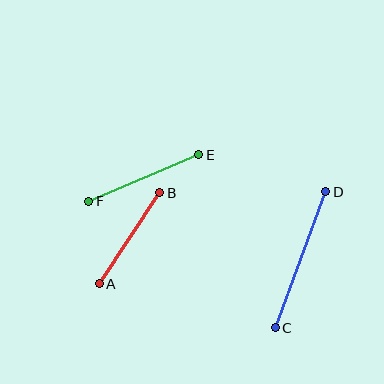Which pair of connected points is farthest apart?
Points C and D are farthest apart.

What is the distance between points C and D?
The distance is approximately 145 pixels.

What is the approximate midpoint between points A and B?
The midpoint is at approximately (130, 238) pixels.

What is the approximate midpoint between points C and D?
The midpoint is at approximately (301, 260) pixels.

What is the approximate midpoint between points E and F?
The midpoint is at approximately (144, 178) pixels.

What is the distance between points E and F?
The distance is approximately 119 pixels.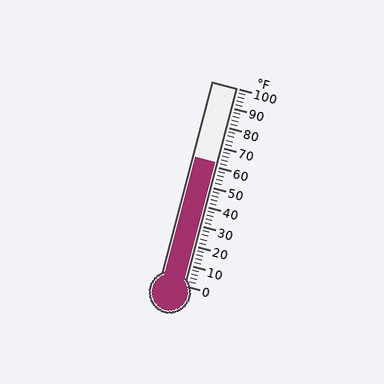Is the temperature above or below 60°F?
The temperature is above 60°F.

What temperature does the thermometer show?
The thermometer shows approximately 62°F.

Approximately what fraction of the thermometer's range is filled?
The thermometer is filled to approximately 60% of its range.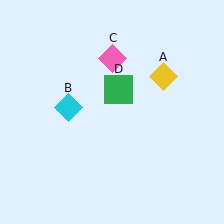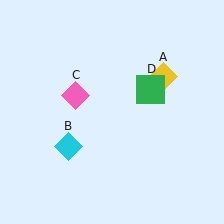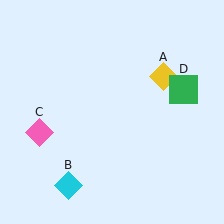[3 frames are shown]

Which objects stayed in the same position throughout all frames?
Yellow diamond (object A) remained stationary.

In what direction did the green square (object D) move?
The green square (object D) moved right.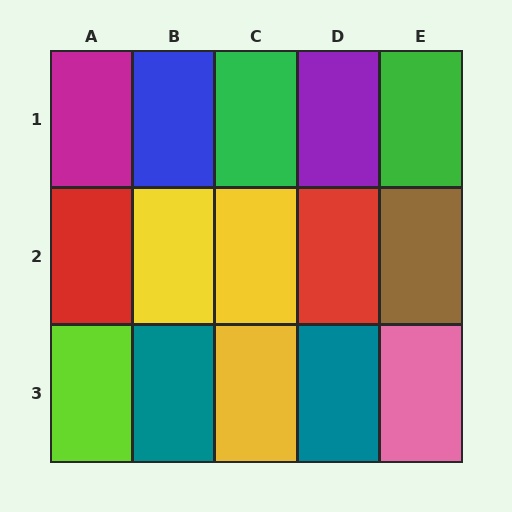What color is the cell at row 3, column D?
Teal.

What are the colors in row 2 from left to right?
Red, yellow, yellow, red, brown.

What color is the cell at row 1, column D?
Purple.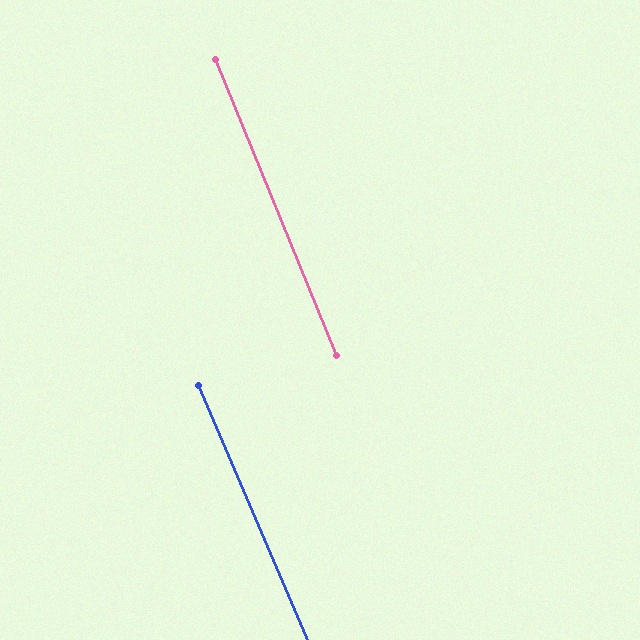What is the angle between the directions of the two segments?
Approximately 1 degree.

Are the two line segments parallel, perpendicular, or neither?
Parallel — their directions differ by only 0.8°.